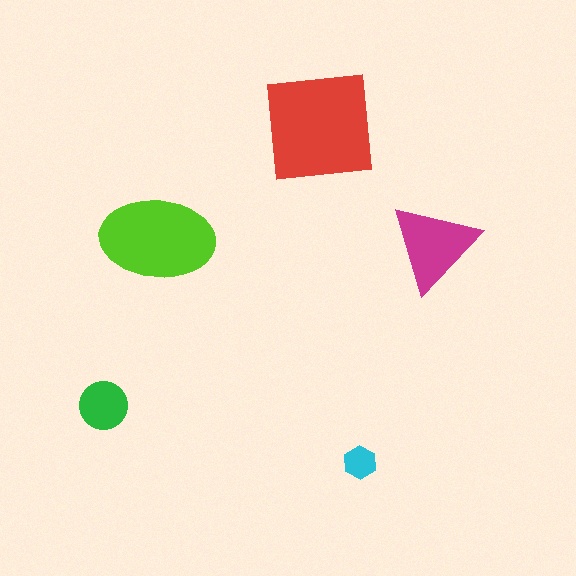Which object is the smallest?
The cyan hexagon.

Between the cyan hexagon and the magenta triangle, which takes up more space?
The magenta triangle.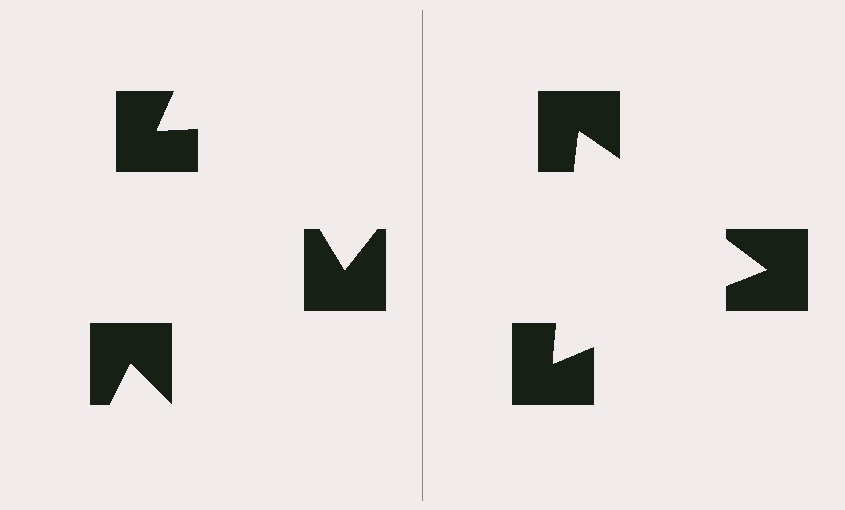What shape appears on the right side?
An illusory triangle.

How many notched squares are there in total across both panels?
6 — 3 on each side.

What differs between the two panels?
The notched squares are positioned identically on both sides; only the wedge orientations differ. On the right they align to a triangle; on the left they are misaligned.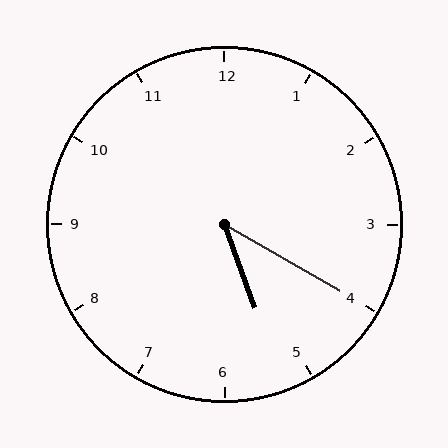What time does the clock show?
5:20.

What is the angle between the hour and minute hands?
Approximately 40 degrees.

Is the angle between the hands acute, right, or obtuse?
It is acute.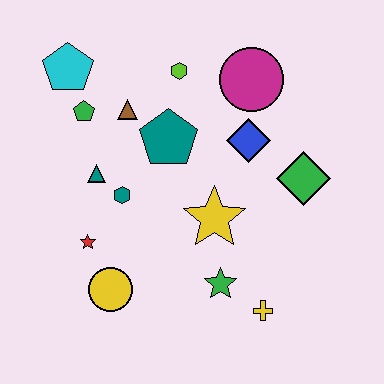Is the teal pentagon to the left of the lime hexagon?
Yes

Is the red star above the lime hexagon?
No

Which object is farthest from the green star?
The cyan pentagon is farthest from the green star.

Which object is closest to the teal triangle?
The teal hexagon is closest to the teal triangle.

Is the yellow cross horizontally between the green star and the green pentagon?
No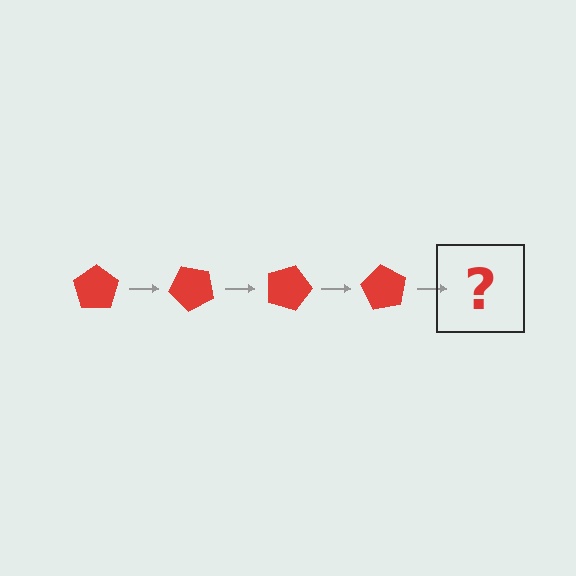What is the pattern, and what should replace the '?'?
The pattern is that the pentagon rotates 45 degrees each step. The '?' should be a red pentagon rotated 180 degrees.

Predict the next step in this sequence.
The next step is a red pentagon rotated 180 degrees.